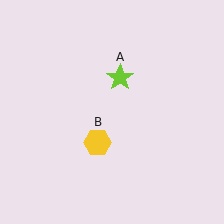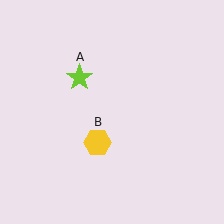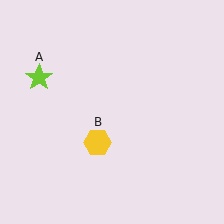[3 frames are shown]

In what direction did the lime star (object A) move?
The lime star (object A) moved left.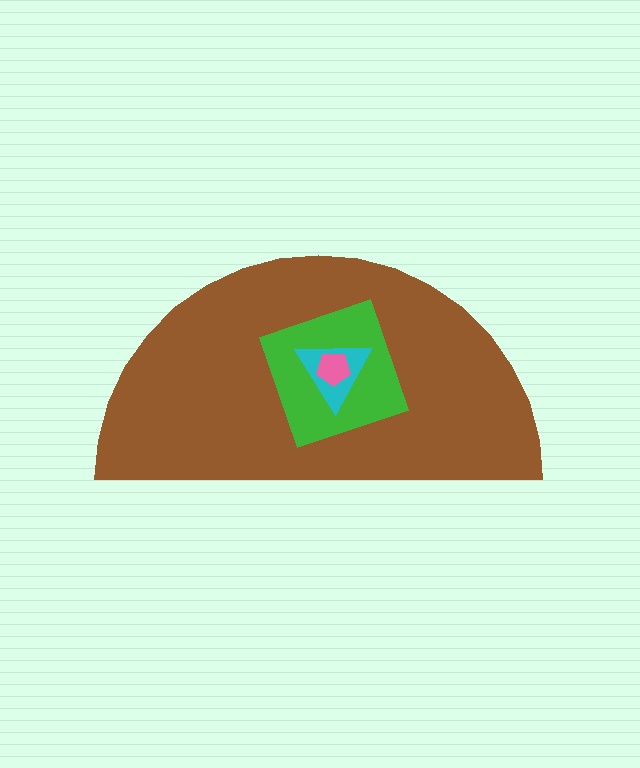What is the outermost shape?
The brown semicircle.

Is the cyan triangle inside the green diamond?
Yes.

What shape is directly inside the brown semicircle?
The green diamond.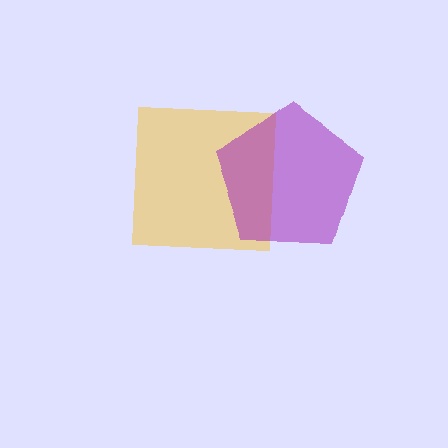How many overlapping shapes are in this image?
There are 2 overlapping shapes in the image.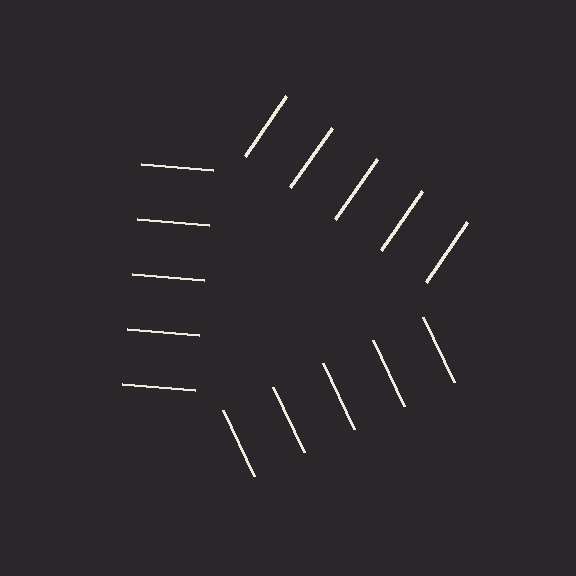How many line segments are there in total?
15 — 5 along each of the 3 edges.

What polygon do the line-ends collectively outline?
An illusory triangle — the line segments terminate on its edges but no continuous stroke is drawn.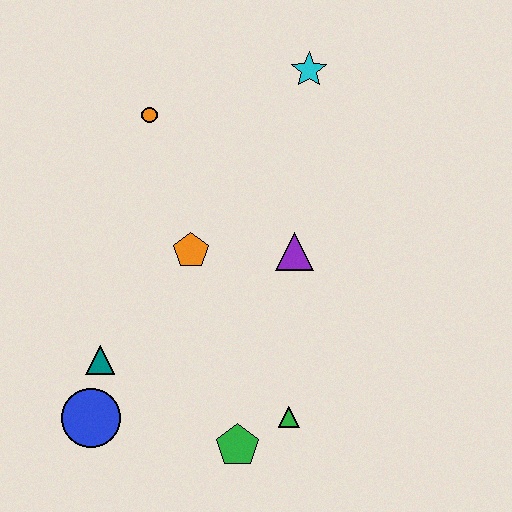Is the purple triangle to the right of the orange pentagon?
Yes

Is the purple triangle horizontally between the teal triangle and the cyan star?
Yes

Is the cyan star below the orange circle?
No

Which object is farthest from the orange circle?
The green pentagon is farthest from the orange circle.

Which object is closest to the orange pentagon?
The purple triangle is closest to the orange pentagon.